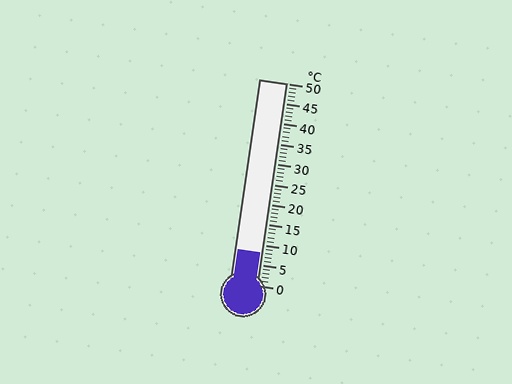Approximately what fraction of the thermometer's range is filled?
The thermometer is filled to approximately 15% of its range.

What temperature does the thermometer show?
The thermometer shows approximately 8°C.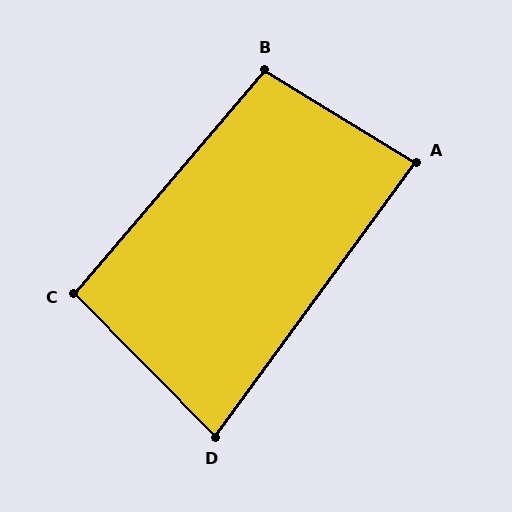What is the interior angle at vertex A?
Approximately 85 degrees (approximately right).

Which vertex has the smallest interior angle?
D, at approximately 81 degrees.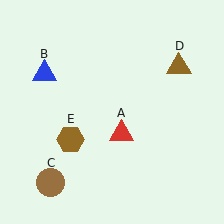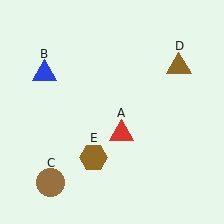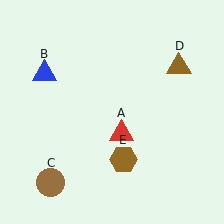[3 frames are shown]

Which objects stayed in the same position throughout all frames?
Red triangle (object A) and blue triangle (object B) and brown circle (object C) and brown triangle (object D) remained stationary.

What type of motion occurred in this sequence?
The brown hexagon (object E) rotated counterclockwise around the center of the scene.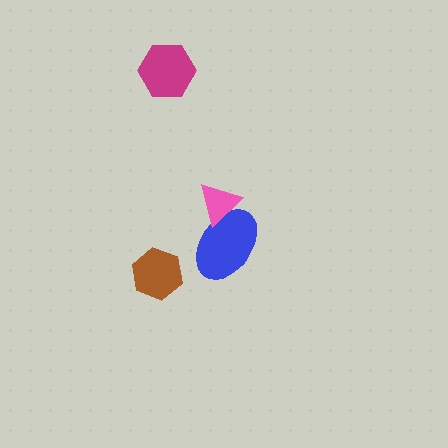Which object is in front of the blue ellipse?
The pink triangle is in front of the blue ellipse.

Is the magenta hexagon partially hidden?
No, no other shape covers it.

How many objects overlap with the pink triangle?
1 object overlaps with the pink triangle.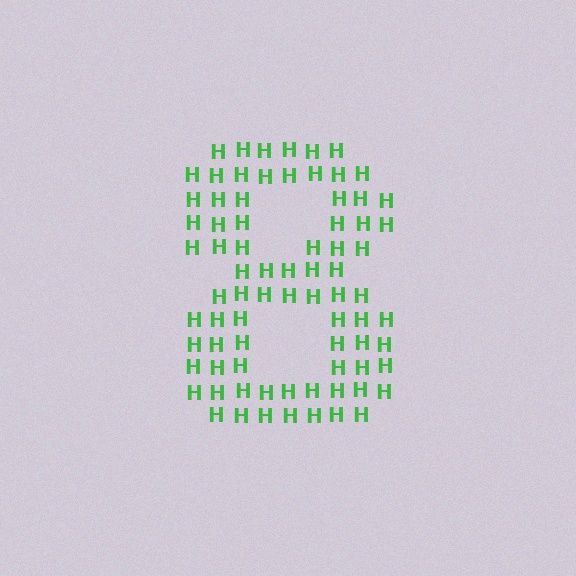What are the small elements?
The small elements are letter H's.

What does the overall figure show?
The overall figure shows the digit 8.